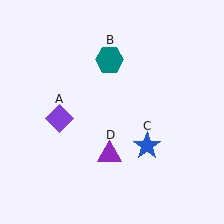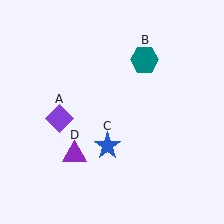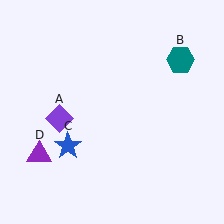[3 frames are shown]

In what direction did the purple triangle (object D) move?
The purple triangle (object D) moved left.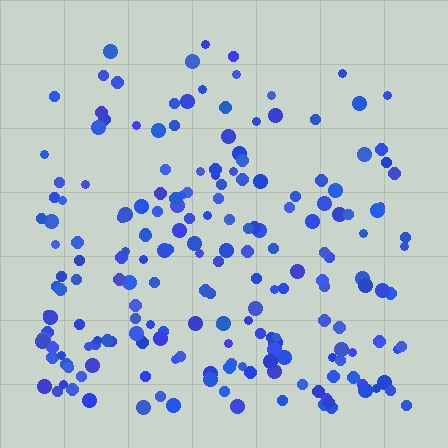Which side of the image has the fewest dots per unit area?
The top.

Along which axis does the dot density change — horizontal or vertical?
Vertical.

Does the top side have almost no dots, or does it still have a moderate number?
Still a moderate number, just noticeably fewer than the bottom.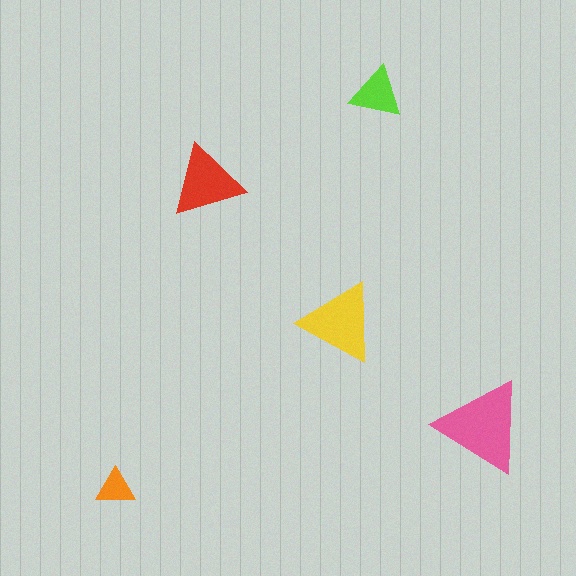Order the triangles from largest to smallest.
the pink one, the yellow one, the red one, the lime one, the orange one.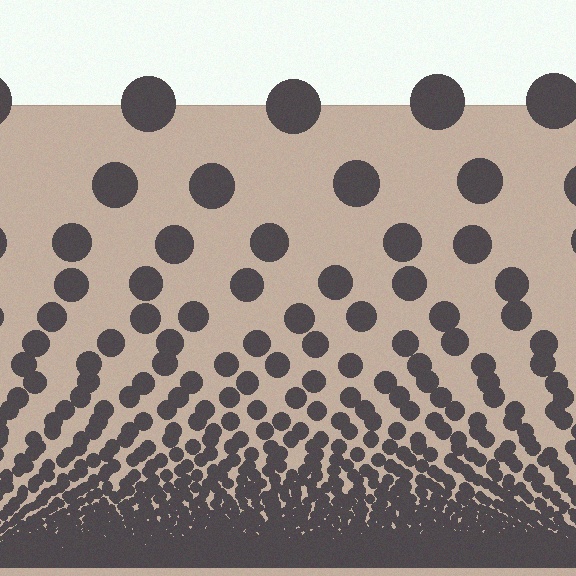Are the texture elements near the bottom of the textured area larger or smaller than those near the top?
Smaller. The gradient is inverted — elements near the bottom are smaller and denser.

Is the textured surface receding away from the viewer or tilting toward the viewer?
The surface appears to tilt toward the viewer. Texture elements get larger and sparser toward the top.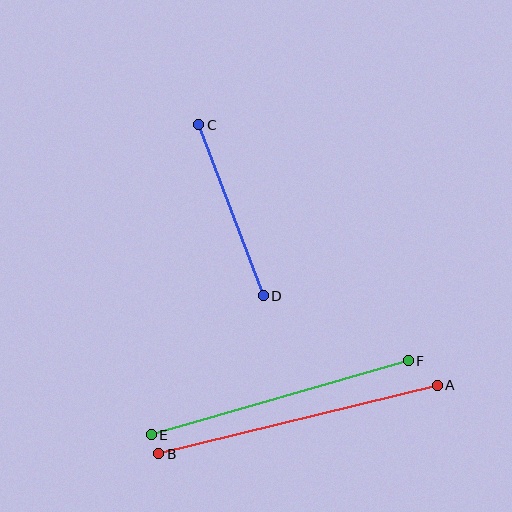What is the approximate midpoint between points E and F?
The midpoint is at approximately (280, 398) pixels.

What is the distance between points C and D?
The distance is approximately 182 pixels.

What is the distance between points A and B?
The distance is approximately 287 pixels.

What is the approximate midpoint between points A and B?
The midpoint is at approximately (298, 420) pixels.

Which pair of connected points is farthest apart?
Points A and B are farthest apart.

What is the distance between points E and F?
The distance is approximately 268 pixels.